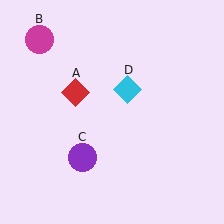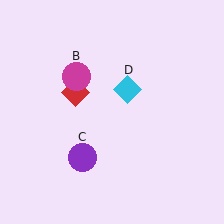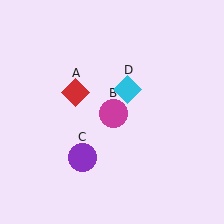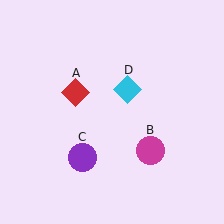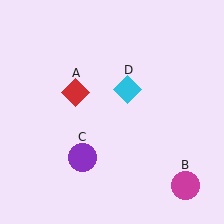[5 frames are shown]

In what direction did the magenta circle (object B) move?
The magenta circle (object B) moved down and to the right.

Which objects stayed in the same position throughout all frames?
Red diamond (object A) and purple circle (object C) and cyan diamond (object D) remained stationary.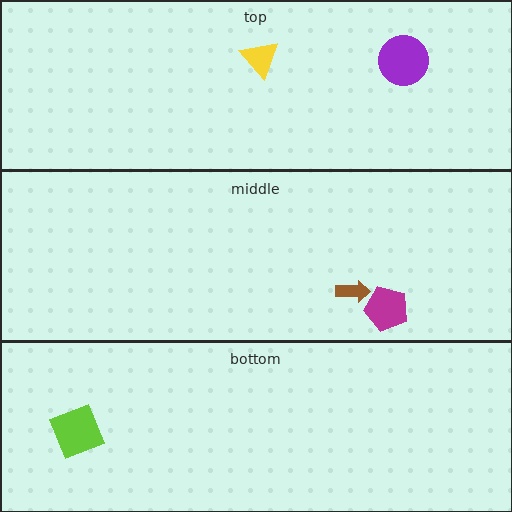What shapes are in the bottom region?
The lime square.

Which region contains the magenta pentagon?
The middle region.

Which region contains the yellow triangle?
The top region.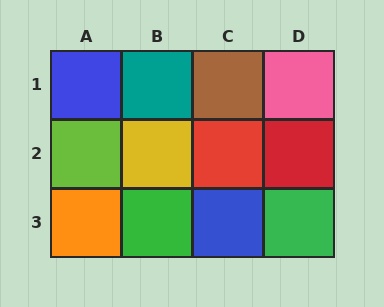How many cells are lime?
1 cell is lime.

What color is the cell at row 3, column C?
Blue.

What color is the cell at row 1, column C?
Brown.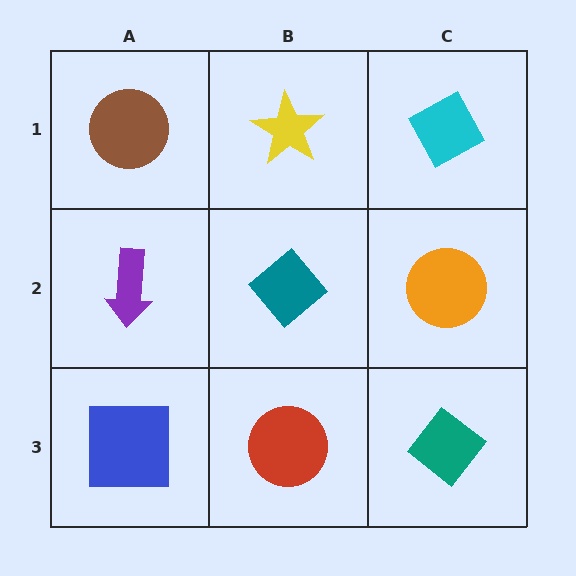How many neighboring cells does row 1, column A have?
2.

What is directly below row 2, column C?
A teal diamond.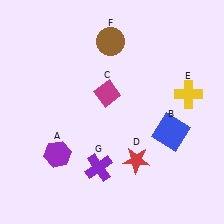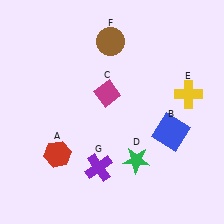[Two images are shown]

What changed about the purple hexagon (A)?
In Image 1, A is purple. In Image 2, it changed to red.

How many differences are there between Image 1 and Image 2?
There are 2 differences between the two images.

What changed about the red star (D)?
In Image 1, D is red. In Image 2, it changed to green.